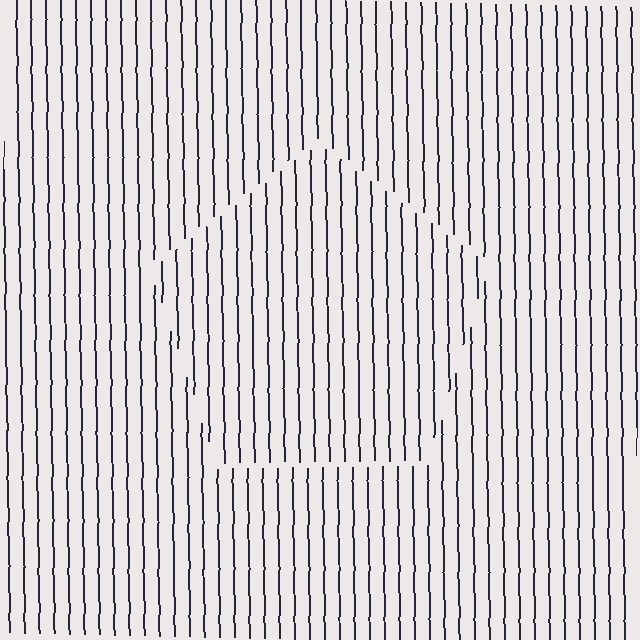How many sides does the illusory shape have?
5 sides — the line-ends trace a pentagon.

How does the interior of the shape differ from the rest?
The interior of the shape contains the same grating, shifted by half a period — the contour is defined by the phase discontinuity where line-ends from the inner and outer gratings abut.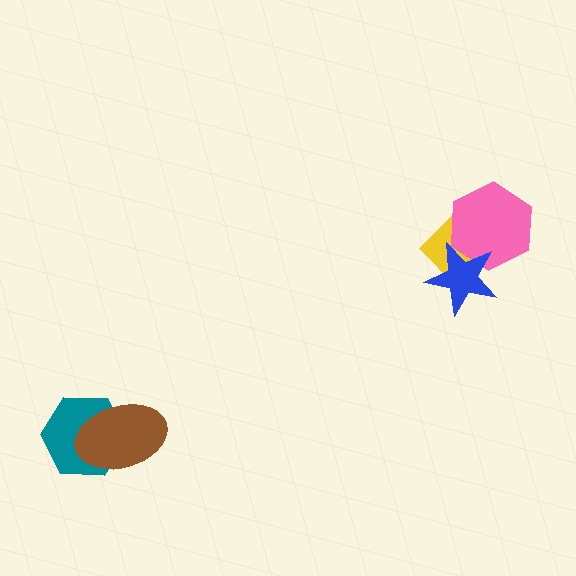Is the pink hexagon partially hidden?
Yes, it is partially covered by another shape.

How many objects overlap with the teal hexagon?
1 object overlaps with the teal hexagon.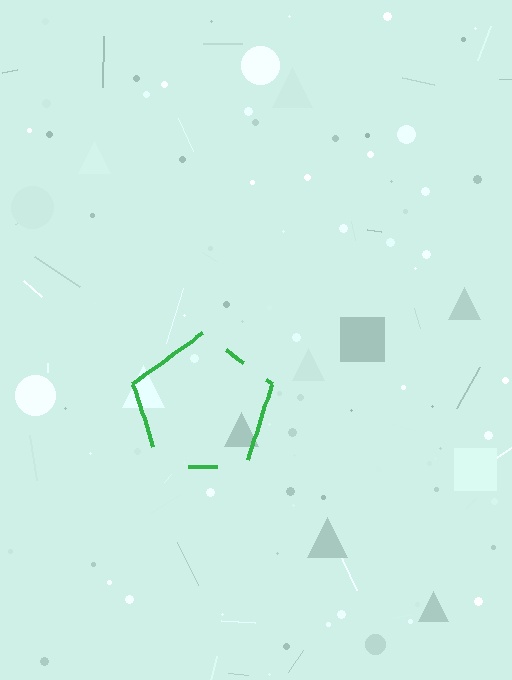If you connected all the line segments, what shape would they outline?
They would outline a pentagon.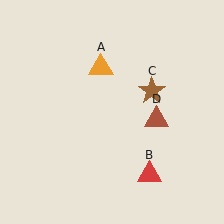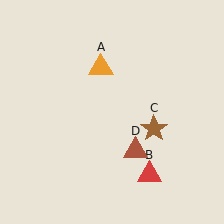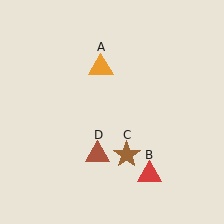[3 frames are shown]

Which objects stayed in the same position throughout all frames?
Orange triangle (object A) and red triangle (object B) remained stationary.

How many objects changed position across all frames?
2 objects changed position: brown star (object C), brown triangle (object D).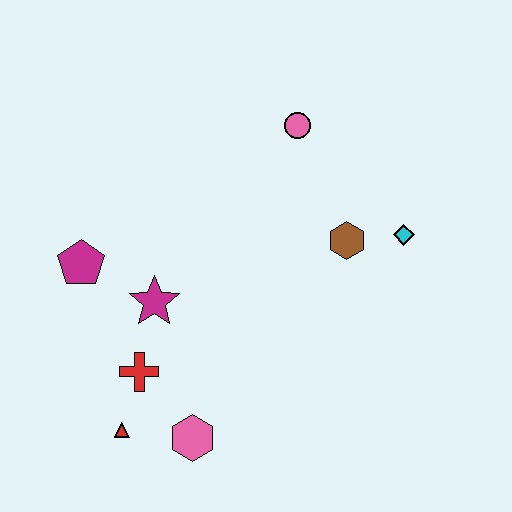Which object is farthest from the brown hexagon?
The red triangle is farthest from the brown hexagon.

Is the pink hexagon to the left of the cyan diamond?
Yes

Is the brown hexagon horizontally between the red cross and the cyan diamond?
Yes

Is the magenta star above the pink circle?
No